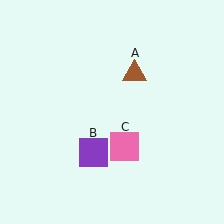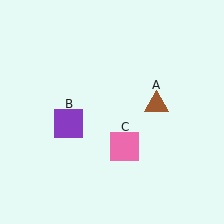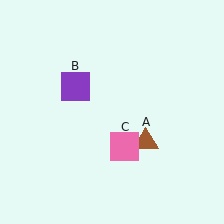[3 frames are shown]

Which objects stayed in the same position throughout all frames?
Pink square (object C) remained stationary.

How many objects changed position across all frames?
2 objects changed position: brown triangle (object A), purple square (object B).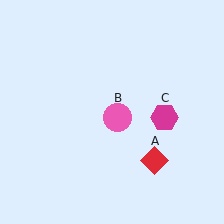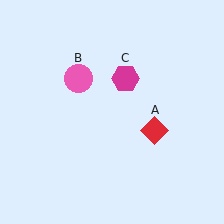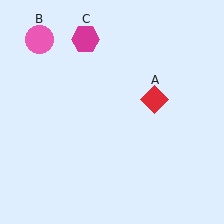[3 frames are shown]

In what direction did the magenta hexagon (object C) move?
The magenta hexagon (object C) moved up and to the left.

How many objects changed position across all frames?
3 objects changed position: red diamond (object A), pink circle (object B), magenta hexagon (object C).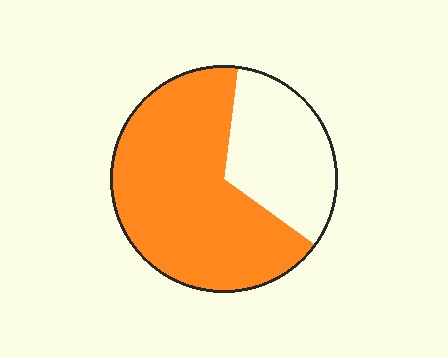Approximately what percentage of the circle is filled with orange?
Approximately 65%.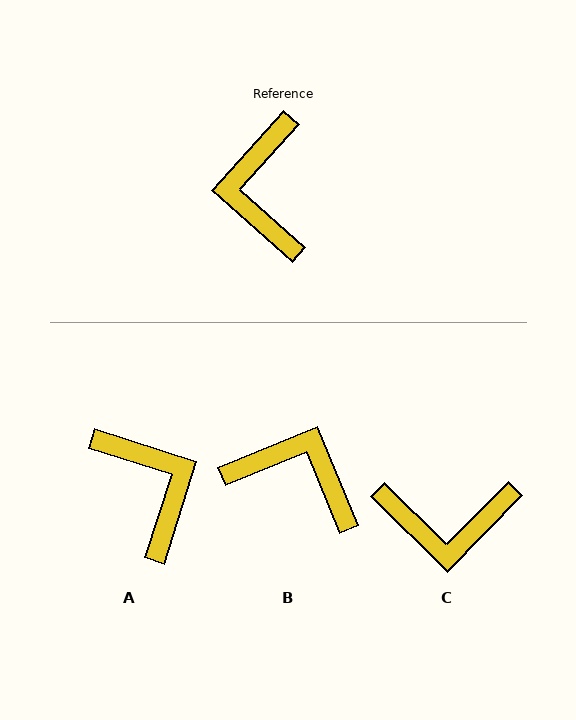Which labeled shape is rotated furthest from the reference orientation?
A, about 156 degrees away.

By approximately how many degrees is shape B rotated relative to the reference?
Approximately 116 degrees clockwise.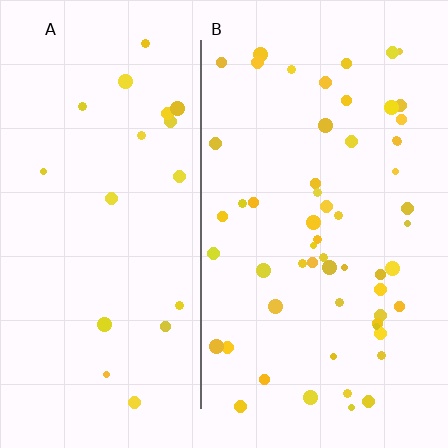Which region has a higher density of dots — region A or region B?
B (the right).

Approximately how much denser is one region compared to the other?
Approximately 3.0× — region B over region A.